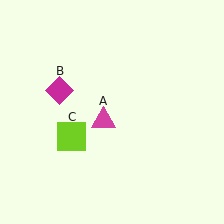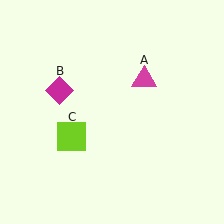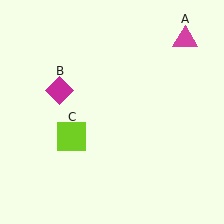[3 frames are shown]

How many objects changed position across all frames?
1 object changed position: magenta triangle (object A).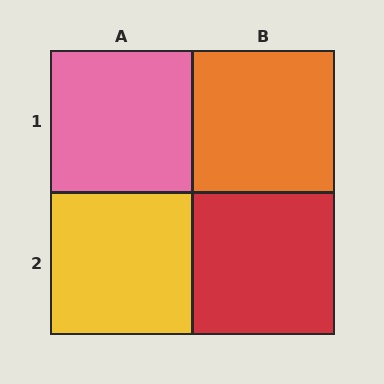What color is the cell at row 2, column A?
Yellow.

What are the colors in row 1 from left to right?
Pink, orange.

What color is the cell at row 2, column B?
Red.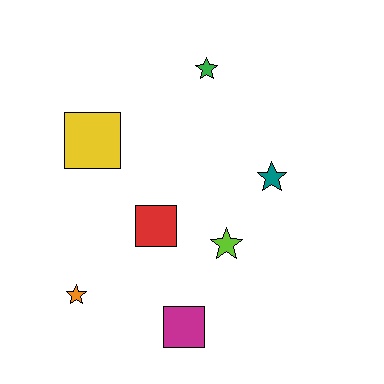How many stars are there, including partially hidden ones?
There are 4 stars.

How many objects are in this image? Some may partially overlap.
There are 7 objects.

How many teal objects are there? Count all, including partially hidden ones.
There is 1 teal object.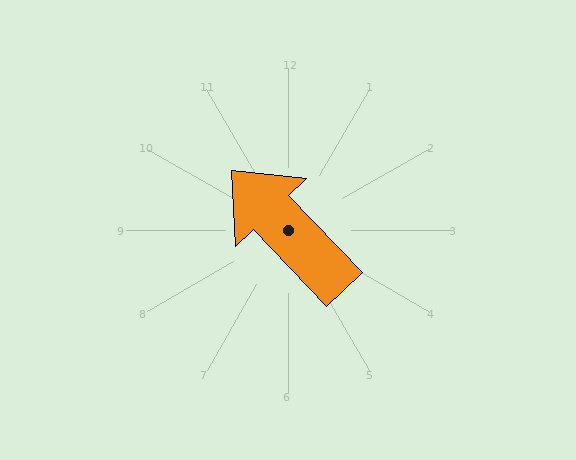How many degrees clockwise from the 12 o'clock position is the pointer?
Approximately 316 degrees.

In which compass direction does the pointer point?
Northwest.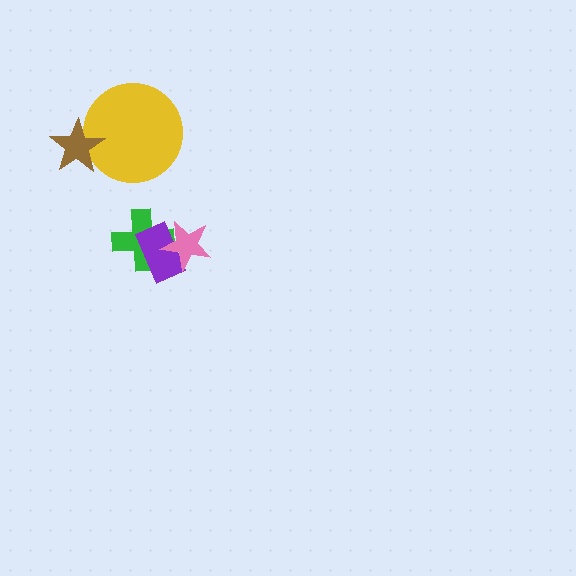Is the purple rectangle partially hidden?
Yes, it is partially covered by another shape.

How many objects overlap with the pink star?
2 objects overlap with the pink star.